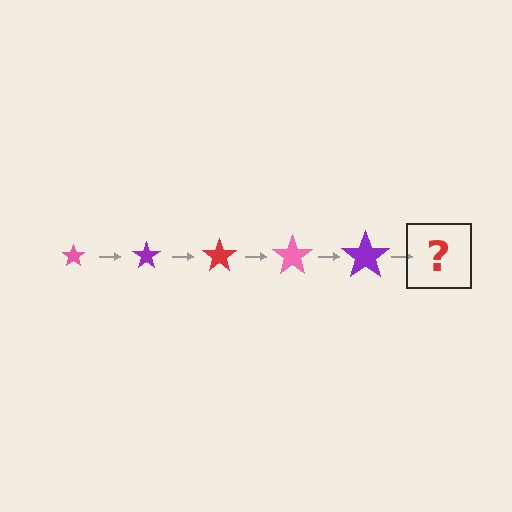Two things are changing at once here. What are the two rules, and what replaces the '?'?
The two rules are that the star grows larger each step and the color cycles through pink, purple, and red. The '?' should be a red star, larger than the previous one.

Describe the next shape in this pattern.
It should be a red star, larger than the previous one.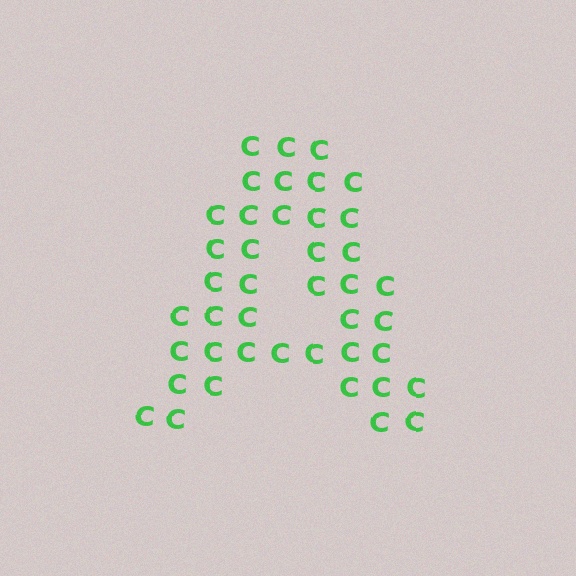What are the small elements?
The small elements are letter C's.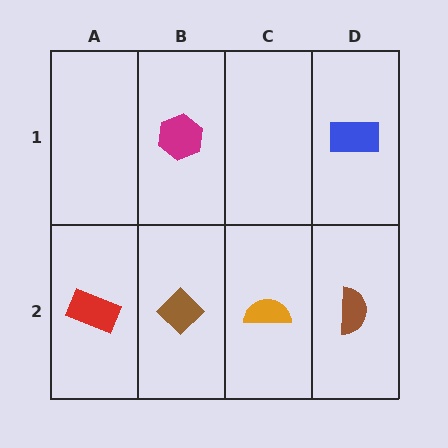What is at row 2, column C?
An orange semicircle.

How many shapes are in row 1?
2 shapes.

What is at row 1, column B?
A magenta hexagon.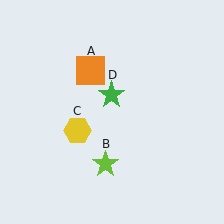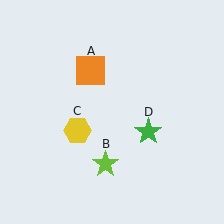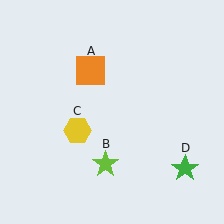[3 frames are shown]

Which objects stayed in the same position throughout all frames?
Orange square (object A) and lime star (object B) and yellow hexagon (object C) remained stationary.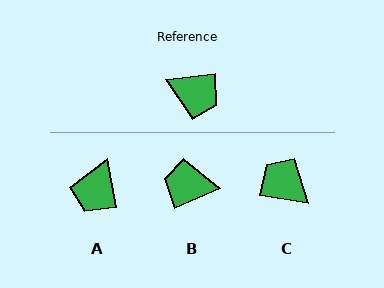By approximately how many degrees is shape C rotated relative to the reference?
Approximately 163 degrees counter-clockwise.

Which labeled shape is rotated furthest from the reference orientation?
B, about 164 degrees away.